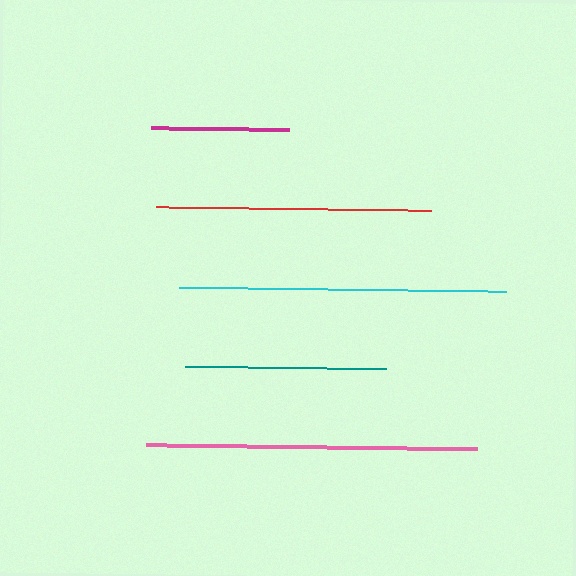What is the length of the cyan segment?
The cyan segment is approximately 326 pixels long.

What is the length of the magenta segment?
The magenta segment is approximately 138 pixels long.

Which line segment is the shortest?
The magenta line is the shortest at approximately 138 pixels.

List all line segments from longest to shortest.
From longest to shortest: pink, cyan, red, teal, magenta.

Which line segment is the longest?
The pink line is the longest at approximately 331 pixels.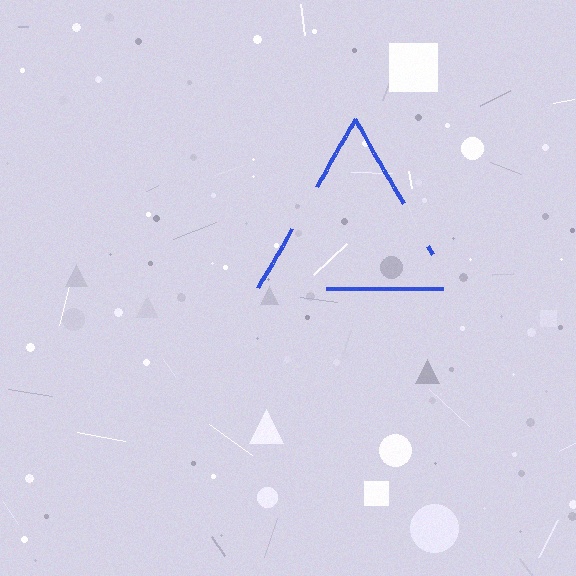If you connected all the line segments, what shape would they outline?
They would outline a triangle.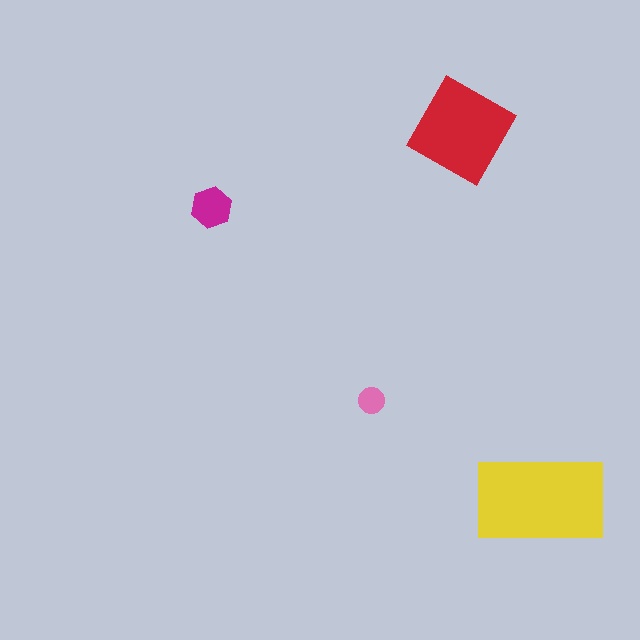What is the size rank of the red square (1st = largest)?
2nd.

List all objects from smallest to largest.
The pink circle, the magenta hexagon, the red square, the yellow rectangle.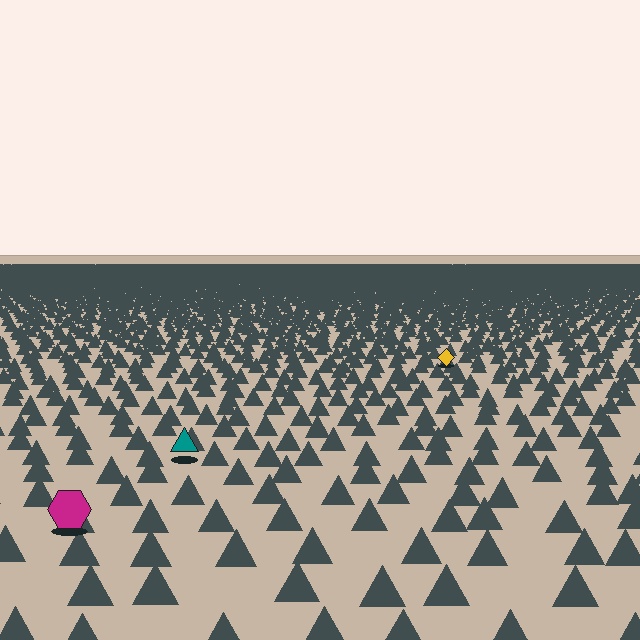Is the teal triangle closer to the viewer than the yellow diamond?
Yes. The teal triangle is closer — you can tell from the texture gradient: the ground texture is coarser near it.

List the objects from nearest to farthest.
From nearest to farthest: the magenta hexagon, the teal triangle, the yellow diamond.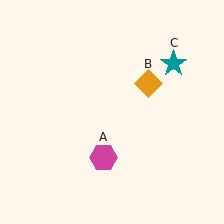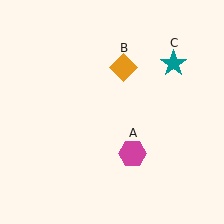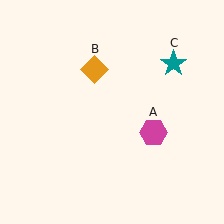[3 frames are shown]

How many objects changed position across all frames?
2 objects changed position: magenta hexagon (object A), orange diamond (object B).